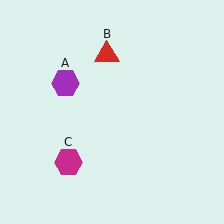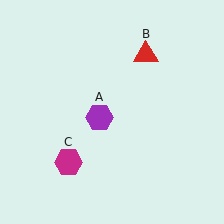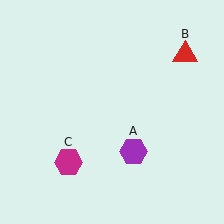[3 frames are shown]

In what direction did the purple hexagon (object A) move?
The purple hexagon (object A) moved down and to the right.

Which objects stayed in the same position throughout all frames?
Magenta hexagon (object C) remained stationary.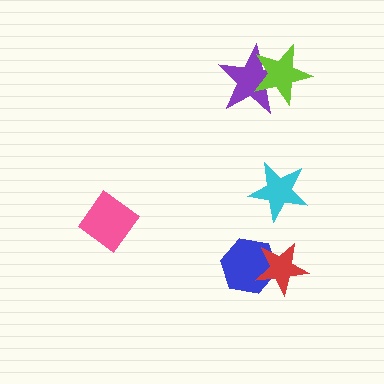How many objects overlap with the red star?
1 object overlaps with the red star.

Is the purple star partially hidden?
Yes, it is partially covered by another shape.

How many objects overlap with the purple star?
1 object overlaps with the purple star.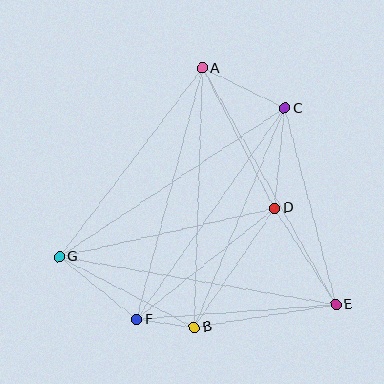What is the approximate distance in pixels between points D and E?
The distance between D and E is approximately 114 pixels.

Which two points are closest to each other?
Points B and F are closest to each other.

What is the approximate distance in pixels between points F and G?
The distance between F and G is approximately 100 pixels.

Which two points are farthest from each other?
Points E and G are farthest from each other.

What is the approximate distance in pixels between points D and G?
The distance between D and G is approximately 221 pixels.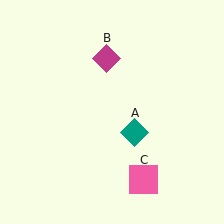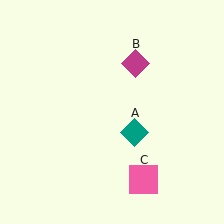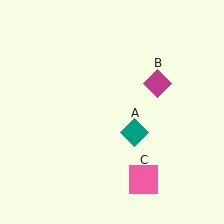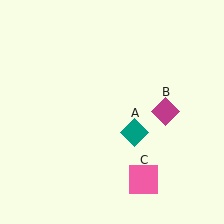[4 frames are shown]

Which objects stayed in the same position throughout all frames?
Teal diamond (object A) and pink square (object C) remained stationary.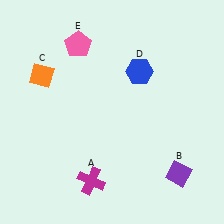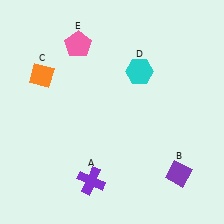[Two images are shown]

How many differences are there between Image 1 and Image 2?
There are 2 differences between the two images.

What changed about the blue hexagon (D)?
In Image 1, D is blue. In Image 2, it changed to cyan.